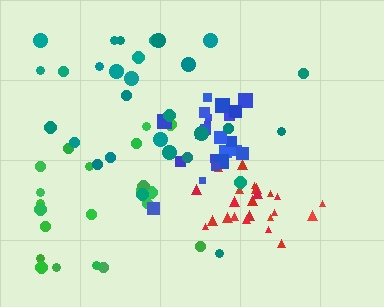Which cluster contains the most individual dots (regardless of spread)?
Teal (30).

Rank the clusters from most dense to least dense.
red, blue, green, teal.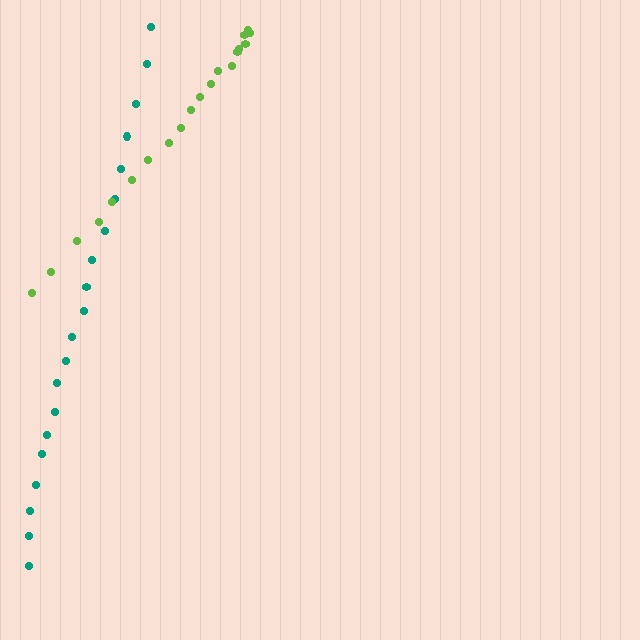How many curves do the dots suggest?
There are 2 distinct paths.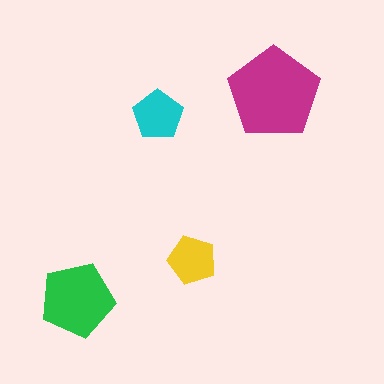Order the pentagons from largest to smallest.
the magenta one, the green one, the cyan one, the yellow one.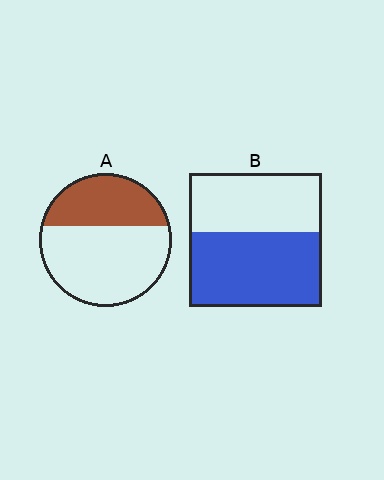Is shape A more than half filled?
No.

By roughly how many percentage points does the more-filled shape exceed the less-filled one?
By roughly 20 percentage points (B over A).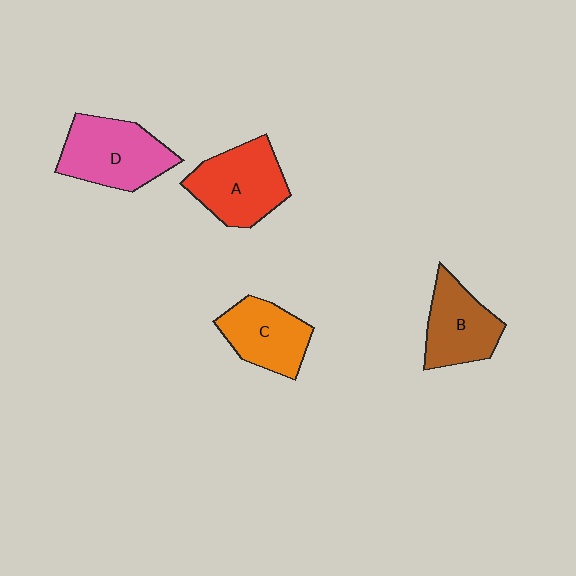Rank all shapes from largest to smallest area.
From largest to smallest: D (pink), A (red), B (brown), C (orange).